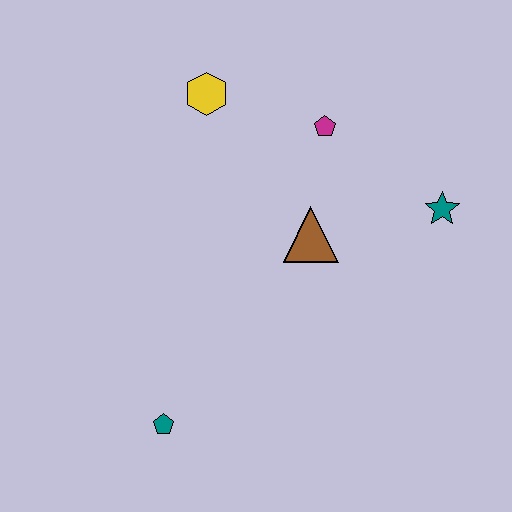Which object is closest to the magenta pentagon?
The brown triangle is closest to the magenta pentagon.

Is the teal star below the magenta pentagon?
Yes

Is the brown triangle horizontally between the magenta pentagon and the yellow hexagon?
Yes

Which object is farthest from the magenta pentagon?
The teal pentagon is farthest from the magenta pentagon.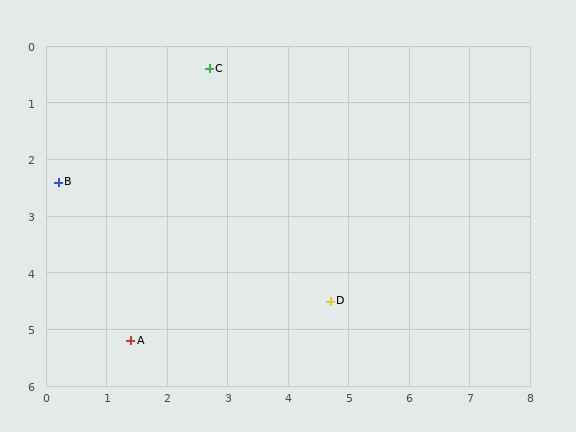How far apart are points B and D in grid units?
Points B and D are about 5.0 grid units apart.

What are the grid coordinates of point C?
Point C is at approximately (2.7, 0.4).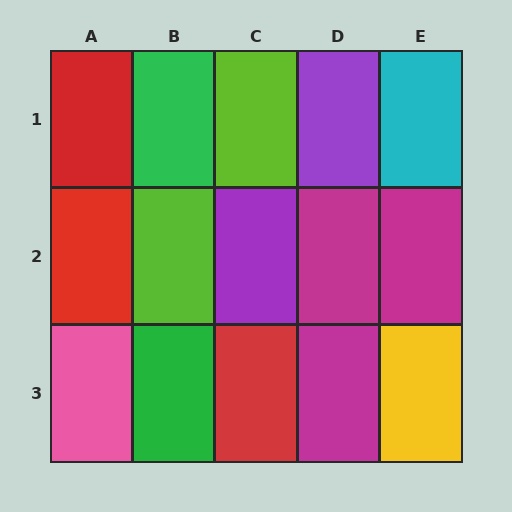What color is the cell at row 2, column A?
Red.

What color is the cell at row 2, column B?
Lime.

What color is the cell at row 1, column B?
Green.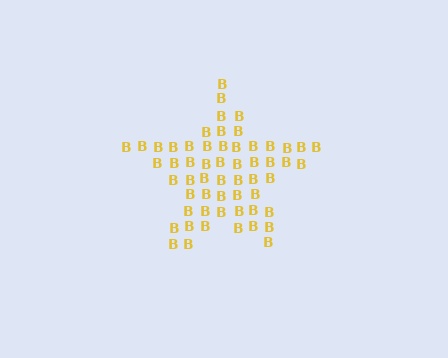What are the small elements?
The small elements are letter B's.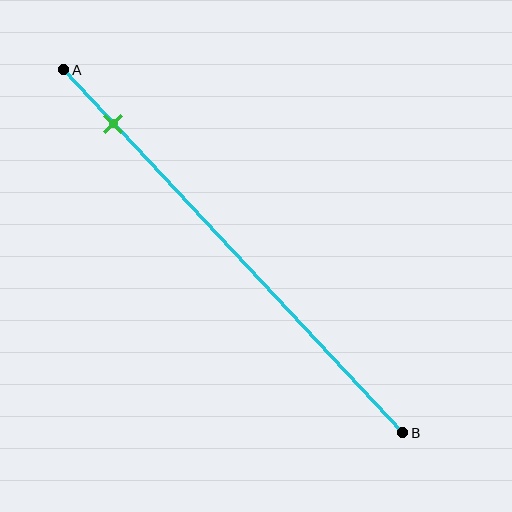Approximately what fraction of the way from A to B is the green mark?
The green mark is approximately 15% of the way from A to B.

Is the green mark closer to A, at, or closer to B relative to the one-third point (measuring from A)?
The green mark is closer to point A than the one-third point of segment AB.